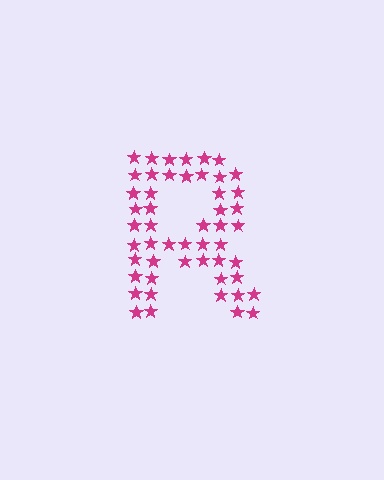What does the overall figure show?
The overall figure shows the letter R.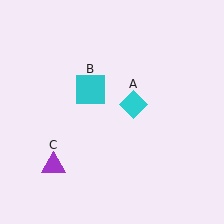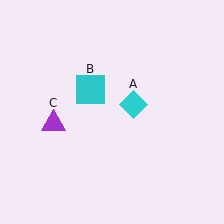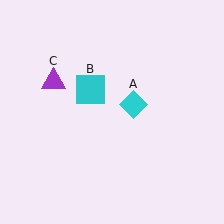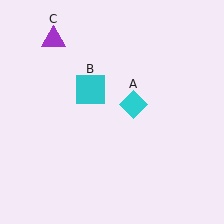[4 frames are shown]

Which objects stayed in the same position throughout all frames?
Cyan diamond (object A) and cyan square (object B) remained stationary.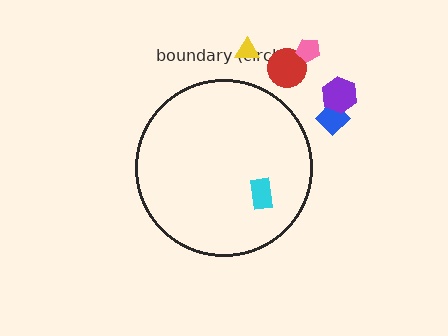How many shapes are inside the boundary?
1 inside, 5 outside.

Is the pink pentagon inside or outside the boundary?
Outside.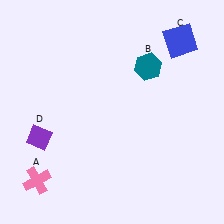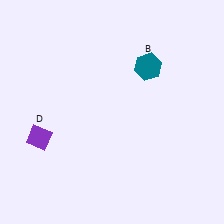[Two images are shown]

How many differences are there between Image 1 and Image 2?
There are 2 differences between the two images.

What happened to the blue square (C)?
The blue square (C) was removed in Image 2. It was in the top-right area of Image 1.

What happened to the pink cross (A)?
The pink cross (A) was removed in Image 2. It was in the bottom-left area of Image 1.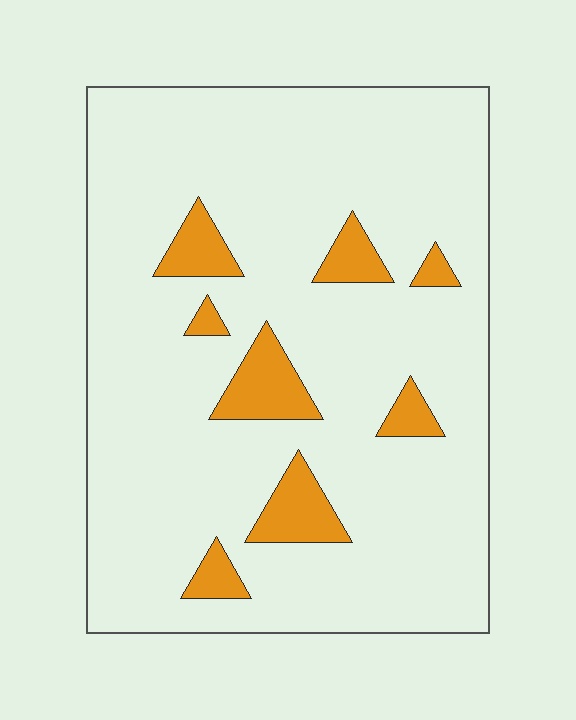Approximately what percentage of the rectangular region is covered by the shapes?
Approximately 10%.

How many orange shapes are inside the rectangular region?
8.